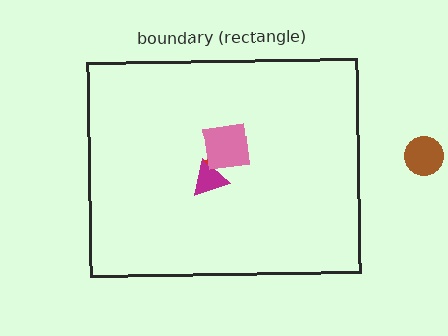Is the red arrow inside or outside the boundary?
Inside.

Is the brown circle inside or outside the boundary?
Outside.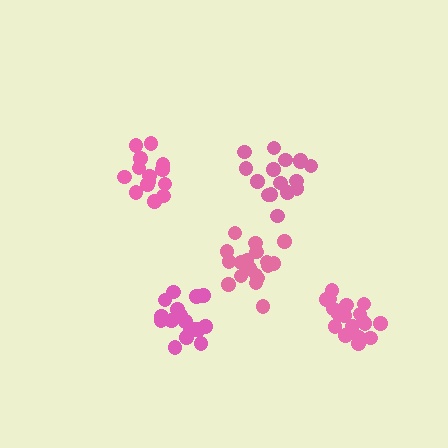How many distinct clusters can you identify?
There are 5 distinct clusters.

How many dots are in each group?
Group 1: 14 dots, Group 2: 16 dots, Group 3: 18 dots, Group 4: 18 dots, Group 5: 20 dots (86 total).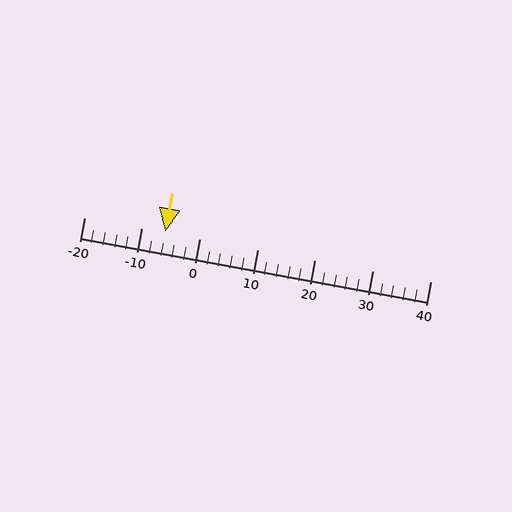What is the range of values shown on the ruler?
The ruler shows values from -20 to 40.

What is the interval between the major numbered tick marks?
The major tick marks are spaced 10 units apart.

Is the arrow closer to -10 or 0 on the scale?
The arrow is closer to -10.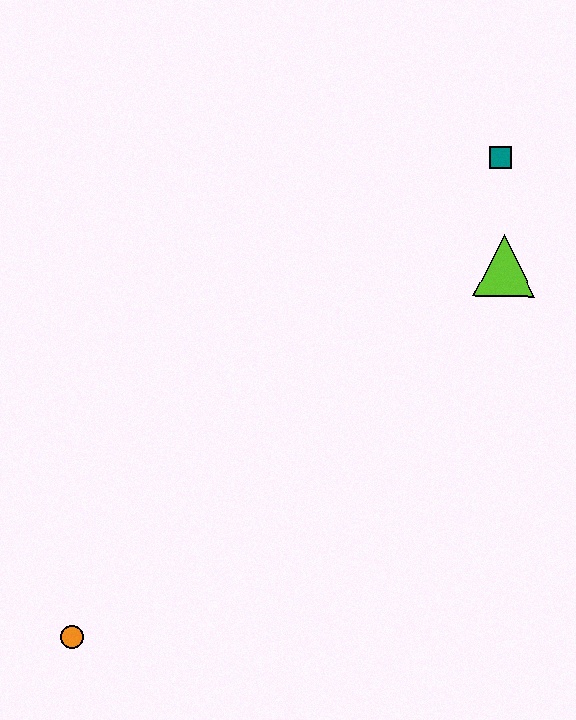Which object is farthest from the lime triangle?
The orange circle is farthest from the lime triangle.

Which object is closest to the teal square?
The lime triangle is closest to the teal square.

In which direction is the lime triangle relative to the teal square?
The lime triangle is below the teal square.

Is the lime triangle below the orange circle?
No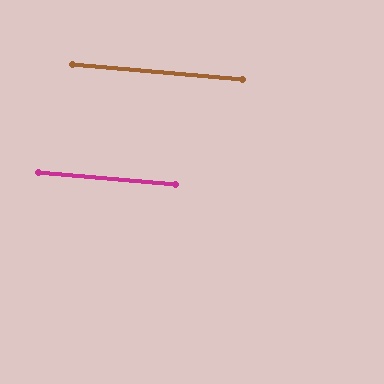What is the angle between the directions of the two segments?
Approximately 0 degrees.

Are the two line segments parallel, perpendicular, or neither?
Parallel — their directions differ by only 0.5°.